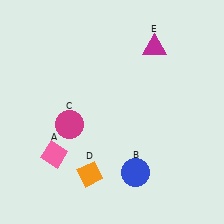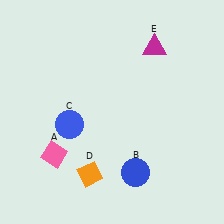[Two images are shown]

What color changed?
The circle (C) changed from magenta in Image 1 to blue in Image 2.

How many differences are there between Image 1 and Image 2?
There is 1 difference between the two images.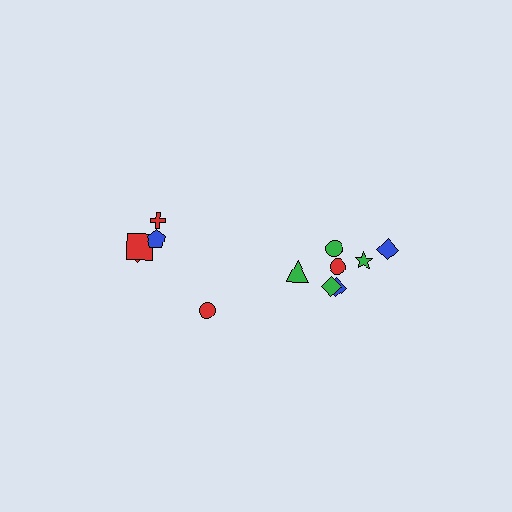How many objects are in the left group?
There are 5 objects.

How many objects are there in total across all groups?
There are 12 objects.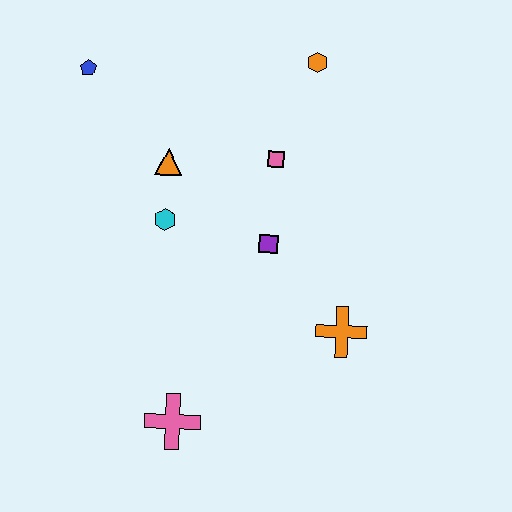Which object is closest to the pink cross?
The orange cross is closest to the pink cross.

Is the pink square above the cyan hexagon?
Yes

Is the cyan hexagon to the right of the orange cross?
No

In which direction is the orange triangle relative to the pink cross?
The orange triangle is above the pink cross.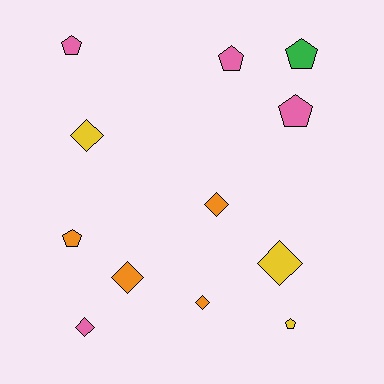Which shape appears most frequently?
Pentagon, with 6 objects.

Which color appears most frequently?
Pink, with 4 objects.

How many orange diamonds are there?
There are 3 orange diamonds.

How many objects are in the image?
There are 12 objects.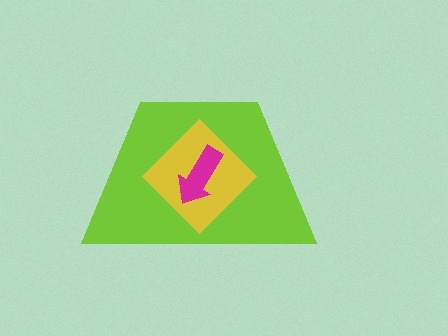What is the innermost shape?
The magenta arrow.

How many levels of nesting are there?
3.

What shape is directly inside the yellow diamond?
The magenta arrow.